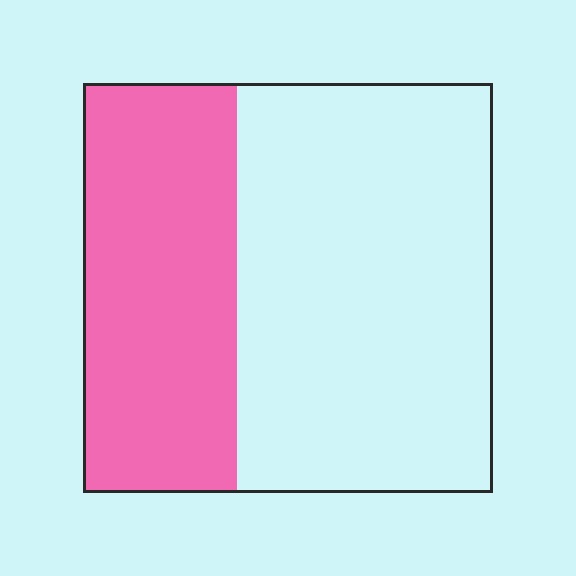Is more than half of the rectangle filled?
No.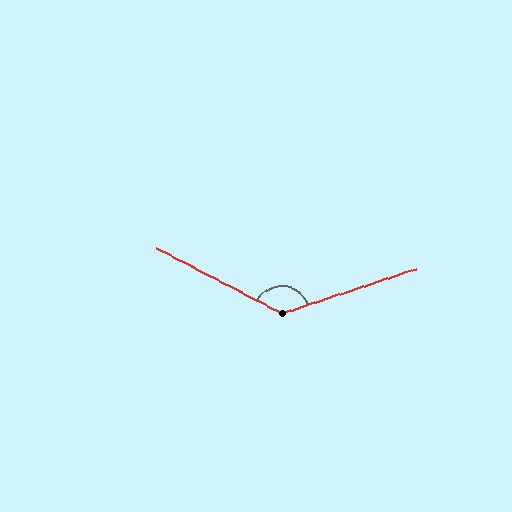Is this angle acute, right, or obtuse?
It is obtuse.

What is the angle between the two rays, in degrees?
Approximately 134 degrees.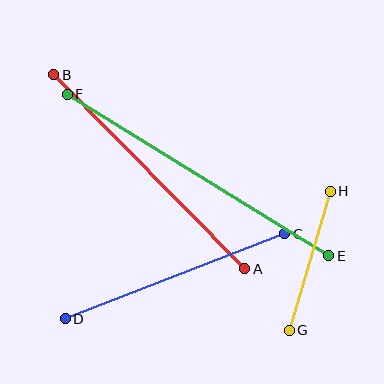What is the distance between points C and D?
The distance is approximately 235 pixels.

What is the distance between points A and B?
The distance is approximately 272 pixels.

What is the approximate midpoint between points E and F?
The midpoint is at approximately (198, 175) pixels.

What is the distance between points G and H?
The distance is approximately 145 pixels.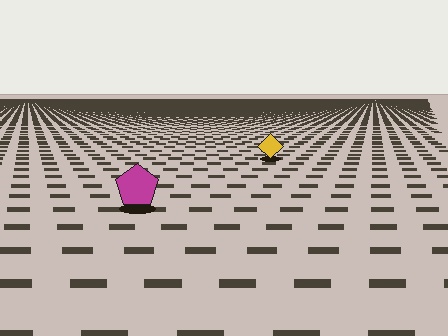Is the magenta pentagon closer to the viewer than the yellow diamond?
Yes. The magenta pentagon is closer — you can tell from the texture gradient: the ground texture is coarser near it.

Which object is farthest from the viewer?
The yellow diamond is farthest from the viewer. It appears smaller and the ground texture around it is denser.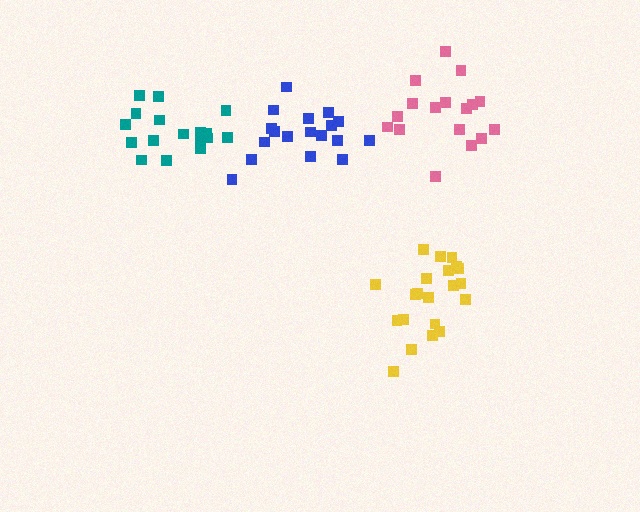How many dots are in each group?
Group 1: 17 dots, Group 2: 18 dots, Group 3: 17 dots, Group 4: 21 dots (73 total).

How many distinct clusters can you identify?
There are 4 distinct clusters.